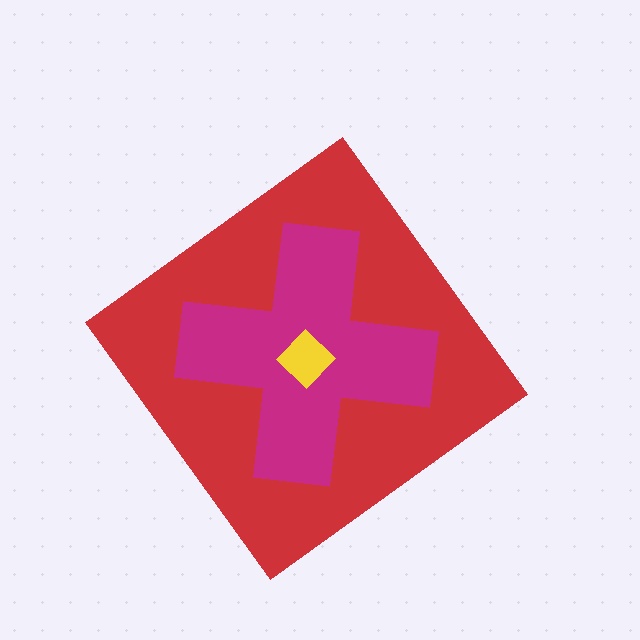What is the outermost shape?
The red diamond.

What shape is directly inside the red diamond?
The magenta cross.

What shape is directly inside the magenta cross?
The yellow diamond.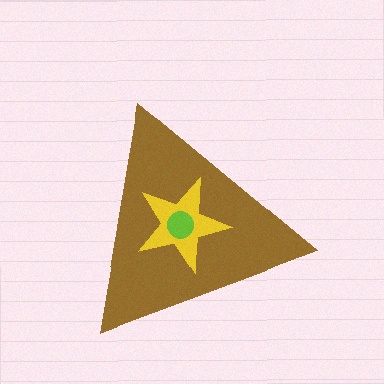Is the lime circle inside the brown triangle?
Yes.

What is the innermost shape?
The lime circle.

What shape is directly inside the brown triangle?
The yellow star.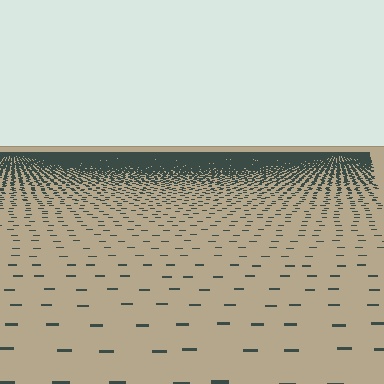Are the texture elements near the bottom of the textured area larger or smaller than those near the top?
Larger. Near the bottom, elements are closer to the viewer and appear at a bigger on-screen size.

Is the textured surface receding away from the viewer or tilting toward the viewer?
The surface is receding away from the viewer. Texture elements get smaller and denser toward the top.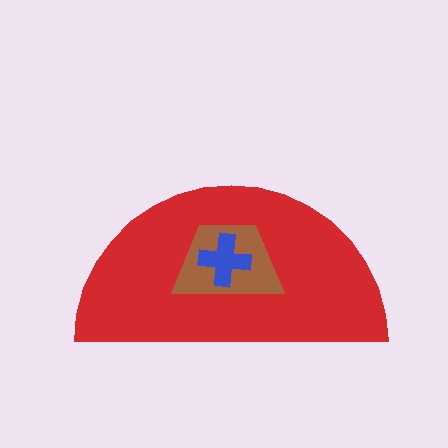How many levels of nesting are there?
3.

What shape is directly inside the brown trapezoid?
The blue cross.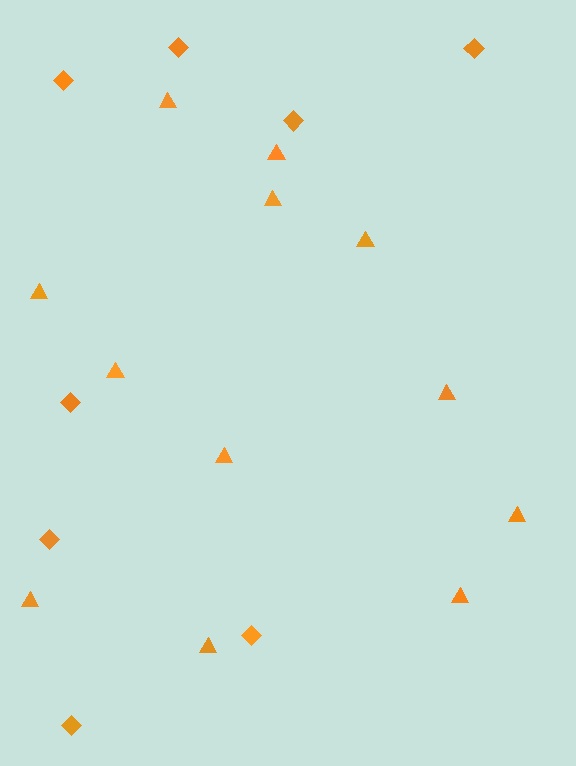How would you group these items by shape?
There are 2 groups: one group of triangles (12) and one group of diamonds (8).